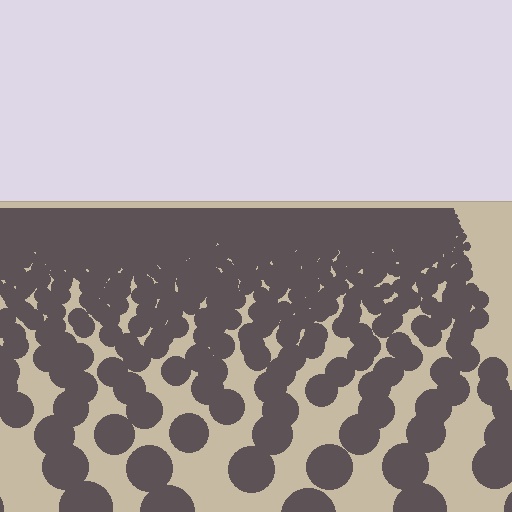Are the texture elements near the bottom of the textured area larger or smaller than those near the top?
Larger. Near the bottom, elements are closer to the viewer and appear at a bigger on-screen size.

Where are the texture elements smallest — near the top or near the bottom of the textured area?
Near the top.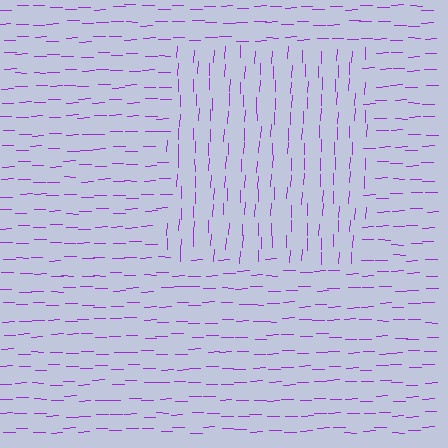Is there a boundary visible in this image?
Yes, there is a texture boundary formed by a change in line orientation.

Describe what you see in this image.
The image is filled with small purple line segments. A rectangle region in the image has lines oriented differently from the surrounding lines, creating a visible texture boundary.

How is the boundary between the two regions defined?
The boundary is defined purely by a change in line orientation (approximately 87 degrees difference). All lines are the same color and thickness.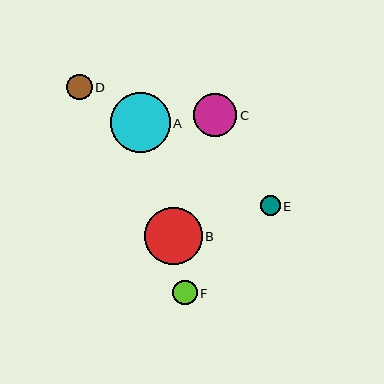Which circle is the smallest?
Circle E is the smallest with a size of approximately 19 pixels.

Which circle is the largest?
Circle A is the largest with a size of approximately 59 pixels.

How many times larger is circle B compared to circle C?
Circle B is approximately 1.3 times the size of circle C.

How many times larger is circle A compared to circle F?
Circle A is approximately 2.4 times the size of circle F.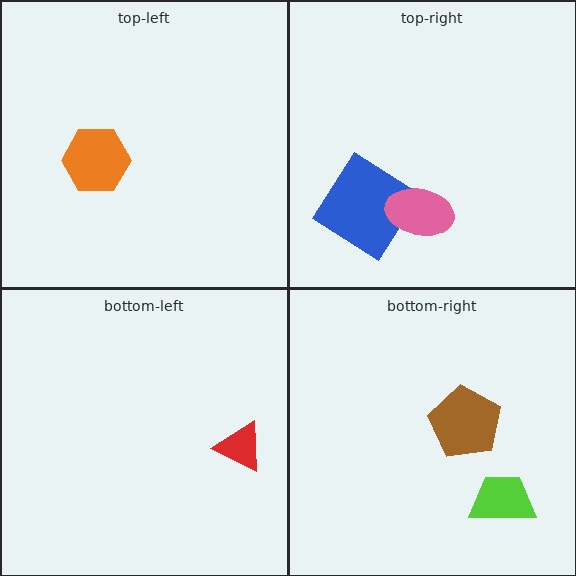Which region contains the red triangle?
The bottom-left region.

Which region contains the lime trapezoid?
The bottom-right region.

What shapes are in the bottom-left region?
The red triangle.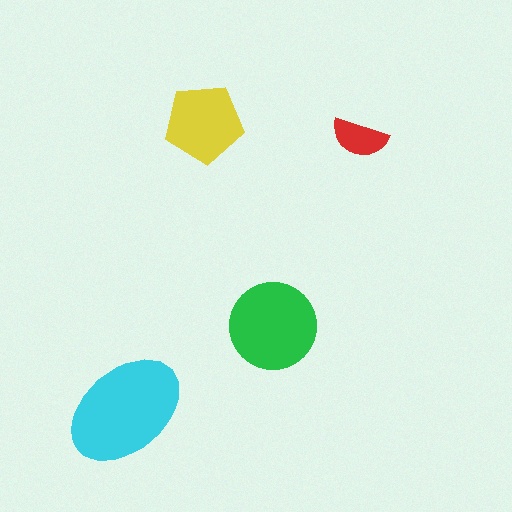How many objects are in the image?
There are 4 objects in the image.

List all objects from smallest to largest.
The red semicircle, the yellow pentagon, the green circle, the cyan ellipse.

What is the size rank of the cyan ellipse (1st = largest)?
1st.